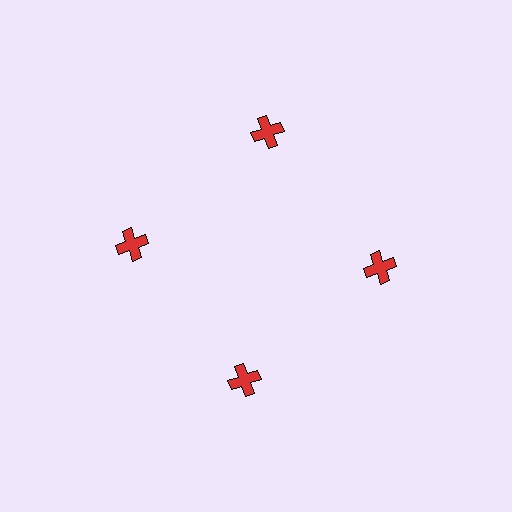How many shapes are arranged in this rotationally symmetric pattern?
There are 4 shapes, arranged in 4 groups of 1.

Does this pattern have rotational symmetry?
Yes, this pattern has 4-fold rotational symmetry. It looks the same after rotating 90 degrees around the center.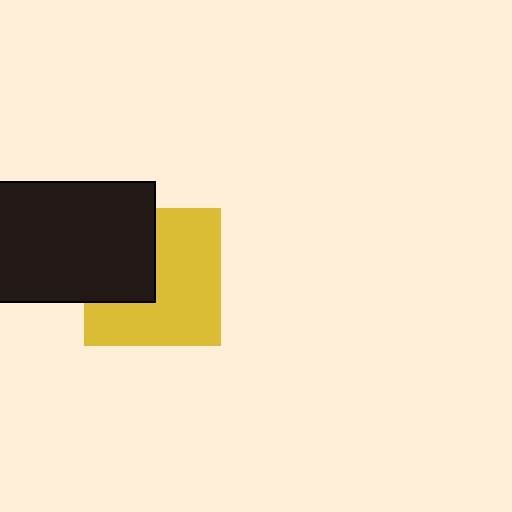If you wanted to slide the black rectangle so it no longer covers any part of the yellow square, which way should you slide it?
Slide it left — that is the most direct way to separate the two shapes.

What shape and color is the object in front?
The object in front is a black rectangle.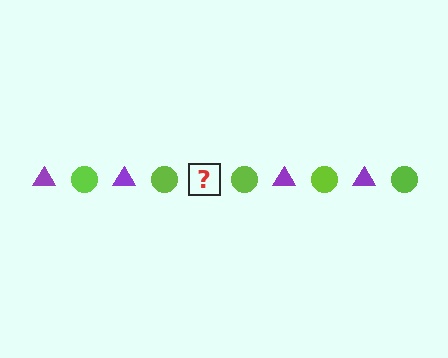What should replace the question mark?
The question mark should be replaced with a purple triangle.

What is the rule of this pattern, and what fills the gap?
The rule is that the pattern alternates between purple triangle and lime circle. The gap should be filled with a purple triangle.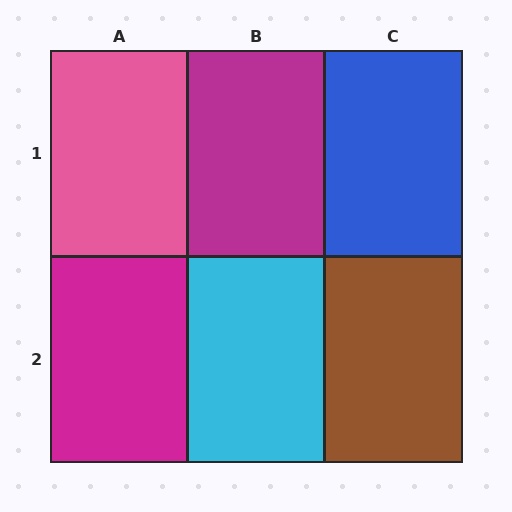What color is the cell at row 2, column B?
Cyan.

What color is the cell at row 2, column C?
Brown.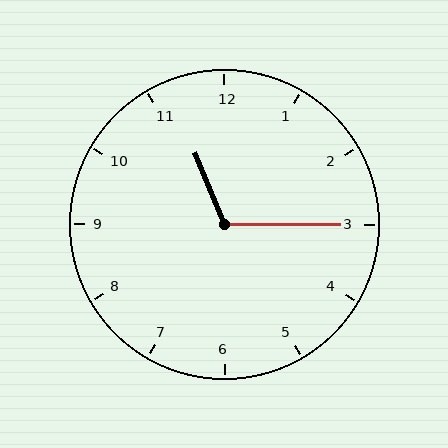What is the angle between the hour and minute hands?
Approximately 112 degrees.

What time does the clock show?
11:15.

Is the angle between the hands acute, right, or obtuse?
It is obtuse.